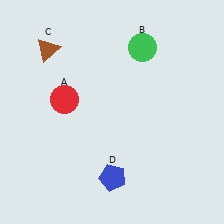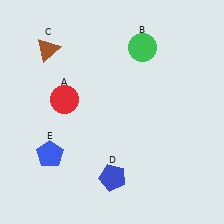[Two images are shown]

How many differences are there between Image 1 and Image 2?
There is 1 difference between the two images.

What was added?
A blue pentagon (E) was added in Image 2.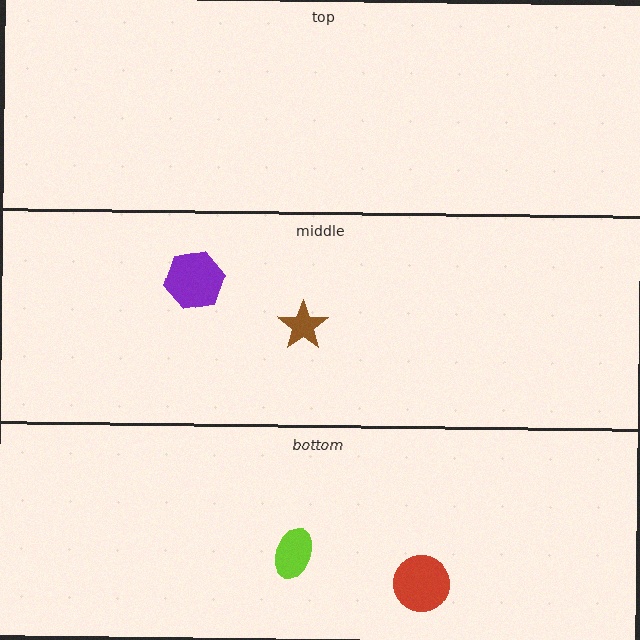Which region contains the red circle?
The bottom region.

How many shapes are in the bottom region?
2.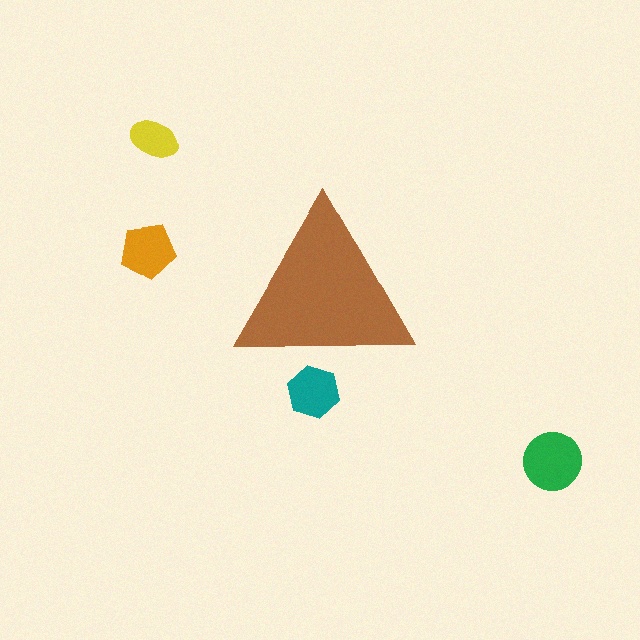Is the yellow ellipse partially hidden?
No, the yellow ellipse is fully visible.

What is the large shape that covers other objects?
A brown triangle.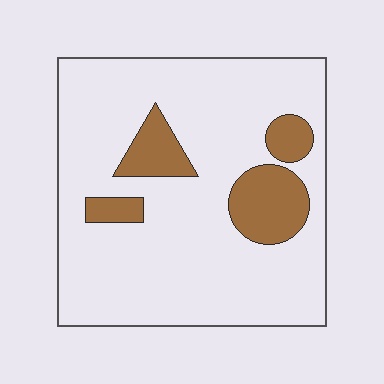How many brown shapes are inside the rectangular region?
4.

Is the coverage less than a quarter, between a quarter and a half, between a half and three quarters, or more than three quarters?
Less than a quarter.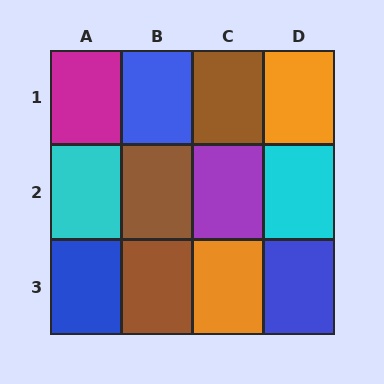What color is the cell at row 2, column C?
Purple.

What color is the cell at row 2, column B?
Brown.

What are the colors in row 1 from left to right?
Magenta, blue, brown, orange.